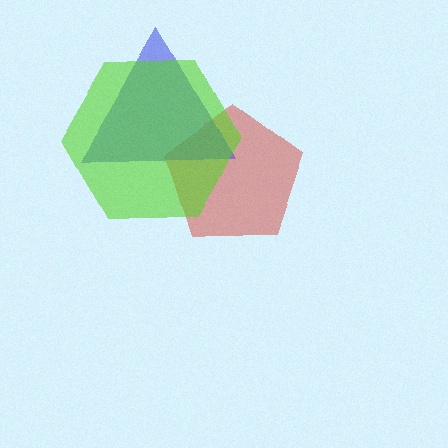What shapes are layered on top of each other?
The layered shapes are: a red pentagon, a blue triangle, a lime hexagon.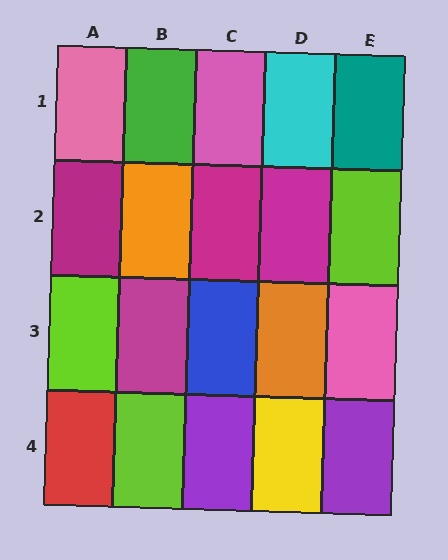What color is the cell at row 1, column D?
Cyan.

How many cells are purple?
2 cells are purple.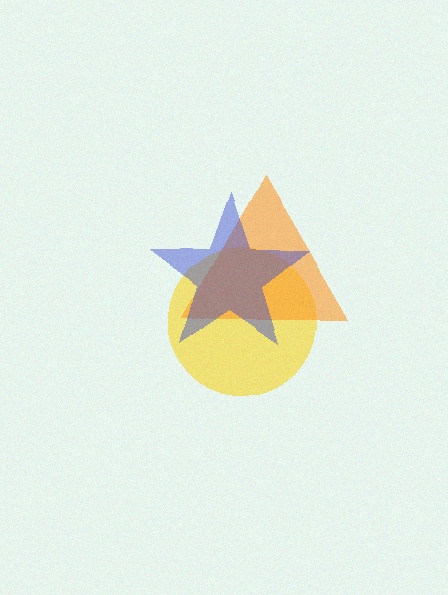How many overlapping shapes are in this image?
There are 3 overlapping shapes in the image.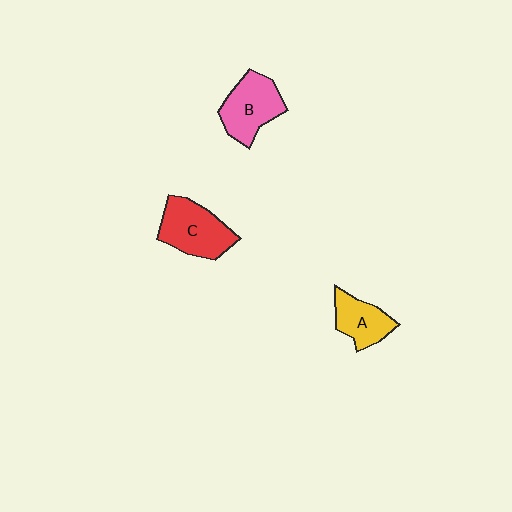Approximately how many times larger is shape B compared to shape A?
Approximately 1.4 times.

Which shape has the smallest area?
Shape A (yellow).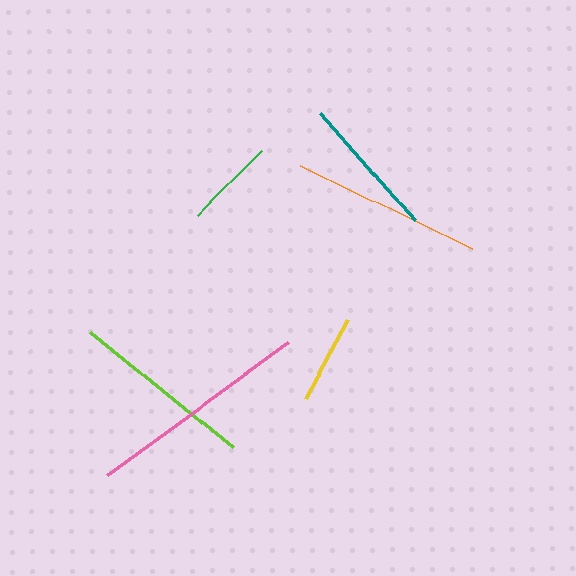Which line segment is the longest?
The pink line is the longest at approximately 225 pixels.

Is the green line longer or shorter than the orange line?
The orange line is longer than the green line.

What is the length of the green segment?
The green segment is approximately 91 pixels long.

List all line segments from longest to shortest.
From longest to shortest: pink, orange, lime, teal, green, yellow.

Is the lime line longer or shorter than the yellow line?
The lime line is longer than the yellow line.